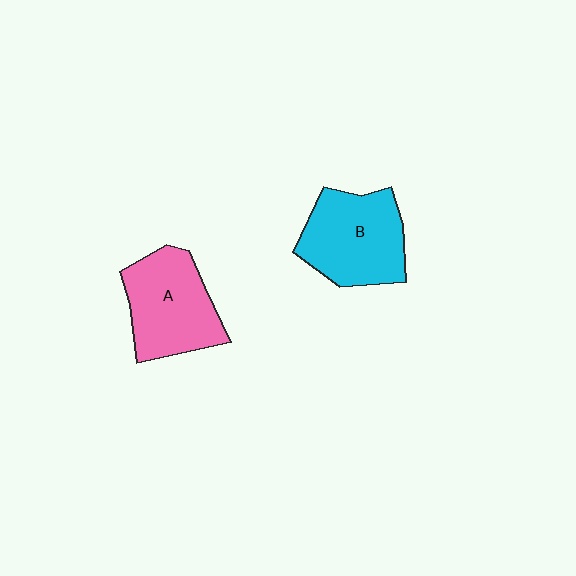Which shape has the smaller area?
Shape A (pink).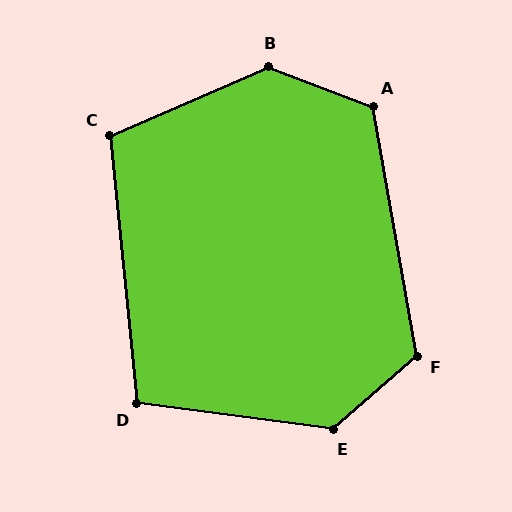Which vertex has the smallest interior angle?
D, at approximately 103 degrees.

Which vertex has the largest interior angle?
B, at approximately 136 degrees.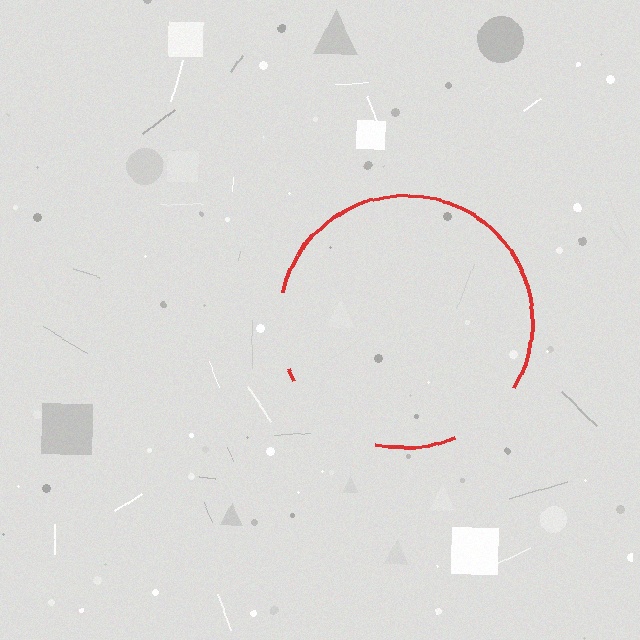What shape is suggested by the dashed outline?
The dashed outline suggests a circle.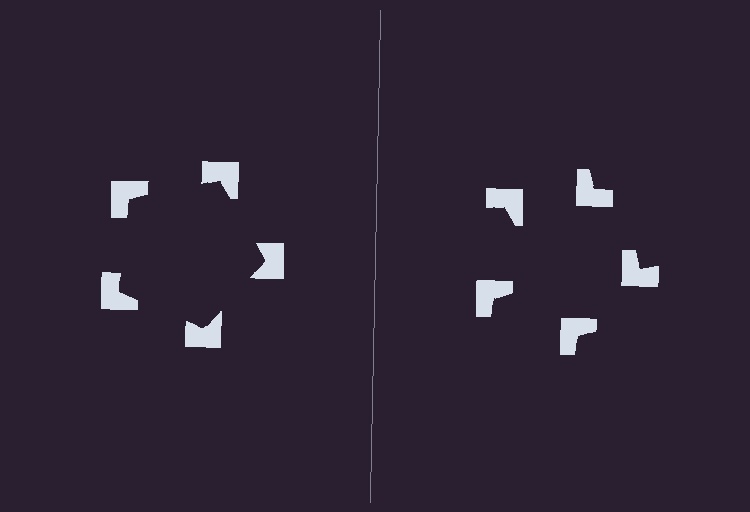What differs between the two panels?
The notched squares are positioned identically on both sides; only the wedge orientations differ. On the left they align to a pentagon; on the right they are misaligned.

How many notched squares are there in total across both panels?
10 — 5 on each side.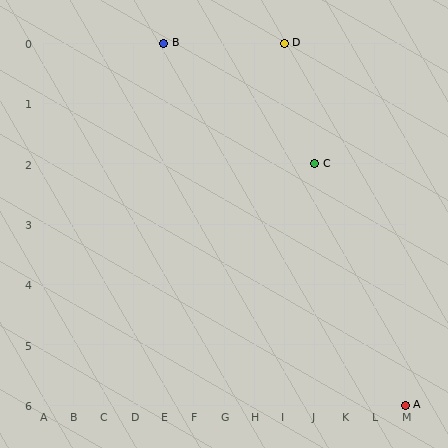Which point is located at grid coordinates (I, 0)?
Point D is at (I, 0).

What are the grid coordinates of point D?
Point D is at grid coordinates (I, 0).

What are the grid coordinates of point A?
Point A is at grid coordinates (M, 6).